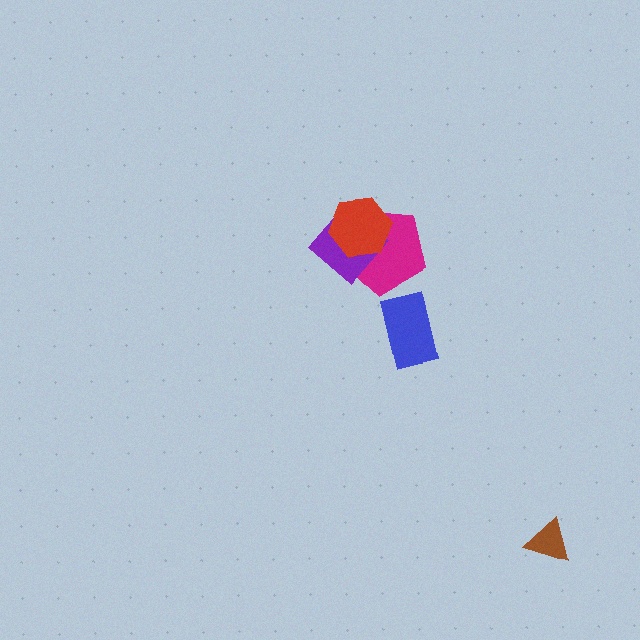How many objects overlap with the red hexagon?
2 objects overlap with the red hexagon.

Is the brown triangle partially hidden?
No, no other shape covers it.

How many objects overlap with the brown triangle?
0 objects overlap with the brown triangle.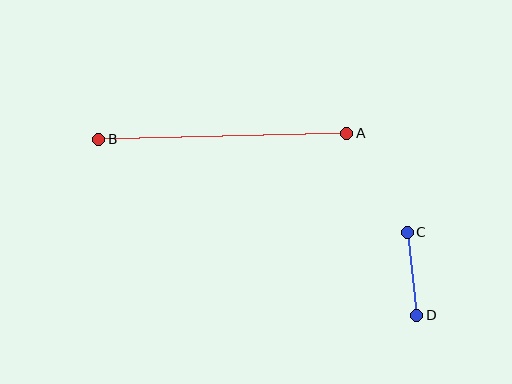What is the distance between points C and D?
The distance is approximately 83 pixels.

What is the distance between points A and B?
The distance is approximately 248 pixels.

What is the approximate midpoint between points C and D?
The midpoint is at approximately (412, 274) pixels.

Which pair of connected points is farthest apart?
Points A and B are farthest apart.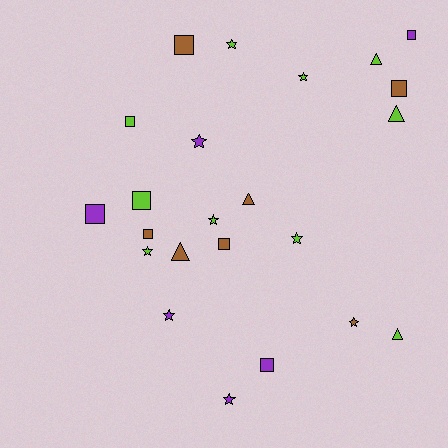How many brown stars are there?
There is 1 brown star.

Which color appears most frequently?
Lime, with 10 objects.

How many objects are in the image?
There are 23 objects.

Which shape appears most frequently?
Star, with 9 objects.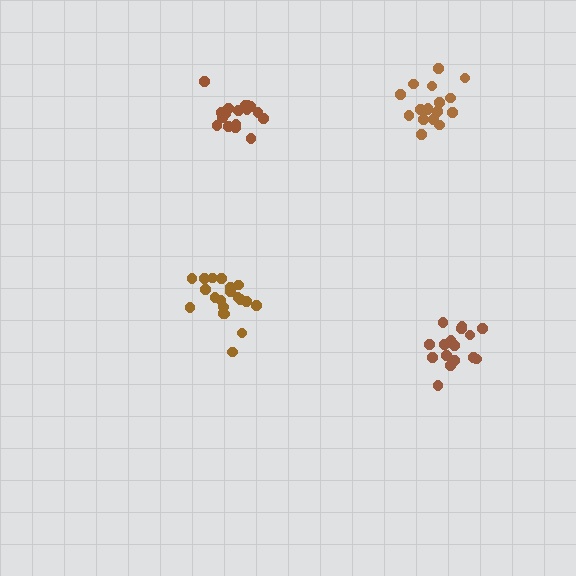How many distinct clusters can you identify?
There are 4 distinct clusters.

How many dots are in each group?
Group 1: 17 dots, Group 2: 18 dots, Group 3: 20 dots, Group 4: 16 dots (71 total).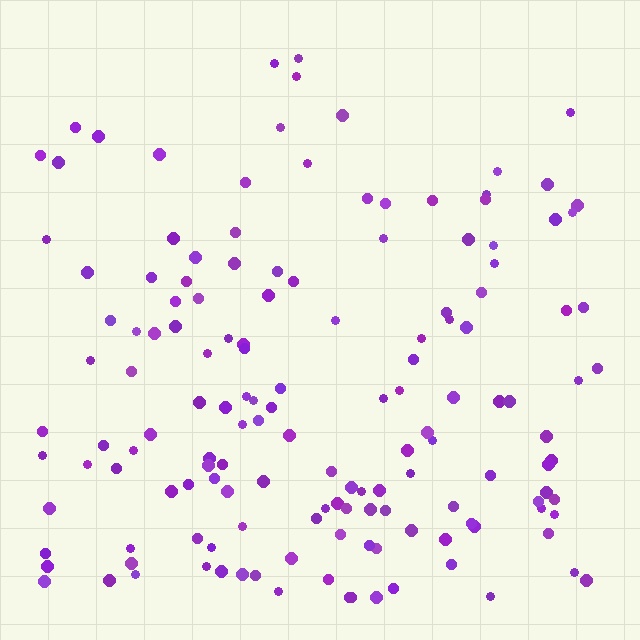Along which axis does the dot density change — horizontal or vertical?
Vertical.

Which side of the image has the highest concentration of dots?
The bottom.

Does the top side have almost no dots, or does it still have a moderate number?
Still a moderate number, just noticeably fewer than the bottom.